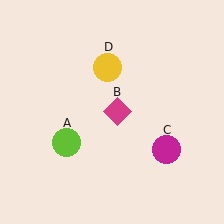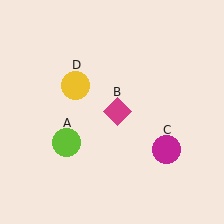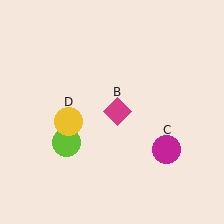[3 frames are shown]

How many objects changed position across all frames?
1 object changed position: yellow circle (object D).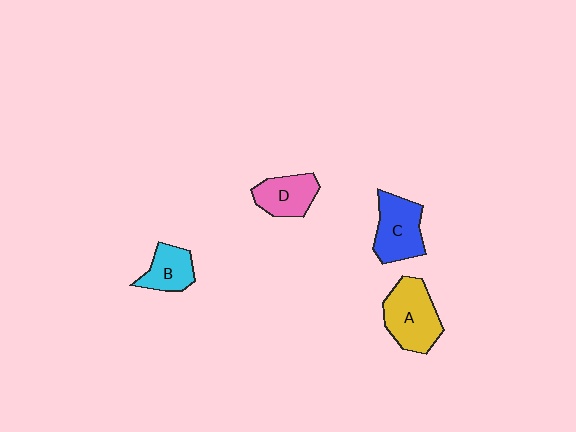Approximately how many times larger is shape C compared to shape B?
Approximately 1.4 times.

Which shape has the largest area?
Shape A (yellow).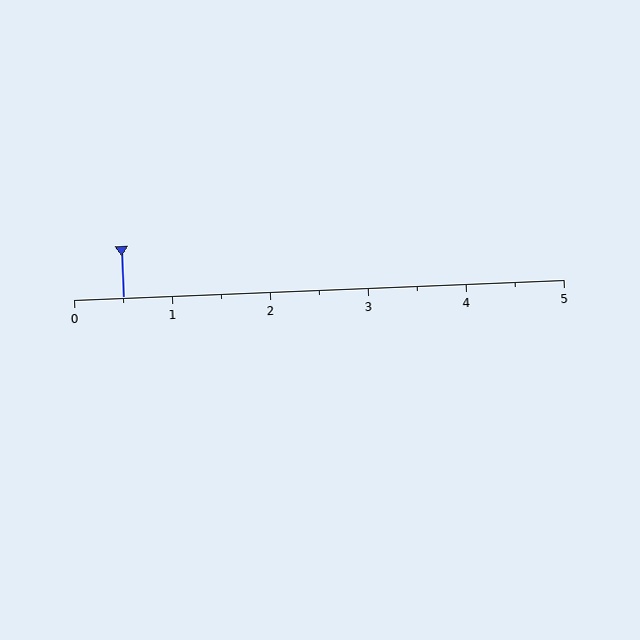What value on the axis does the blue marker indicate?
The marker indicates approximately 0.5.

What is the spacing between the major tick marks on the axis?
The major ticks are spaced 1 apart.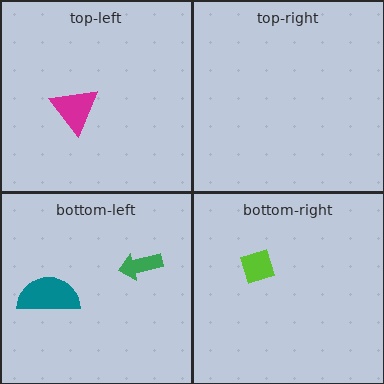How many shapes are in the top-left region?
1.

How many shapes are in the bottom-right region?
1.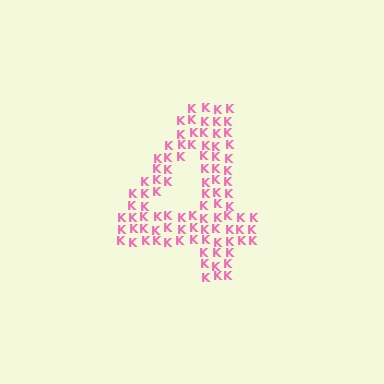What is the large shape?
The large shape is the digit 4.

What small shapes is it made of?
It is made of small letter K's.